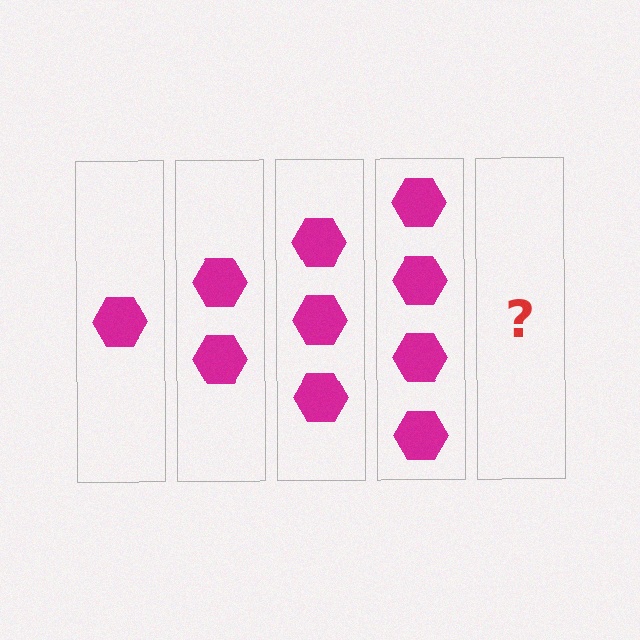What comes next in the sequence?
The next element should be 5 hexagons.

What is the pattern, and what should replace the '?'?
The pattern is that each step adds one more hexagon. The '?' should be 5 hexagons.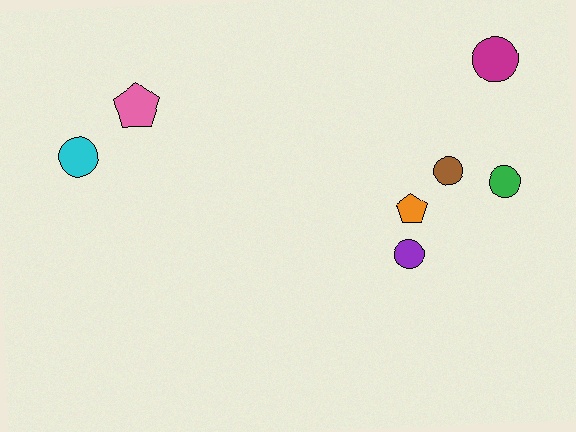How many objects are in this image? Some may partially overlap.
There are 7 objects.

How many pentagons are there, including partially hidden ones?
There are 2 pentagons.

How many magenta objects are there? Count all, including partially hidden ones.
There is 1 magenta object.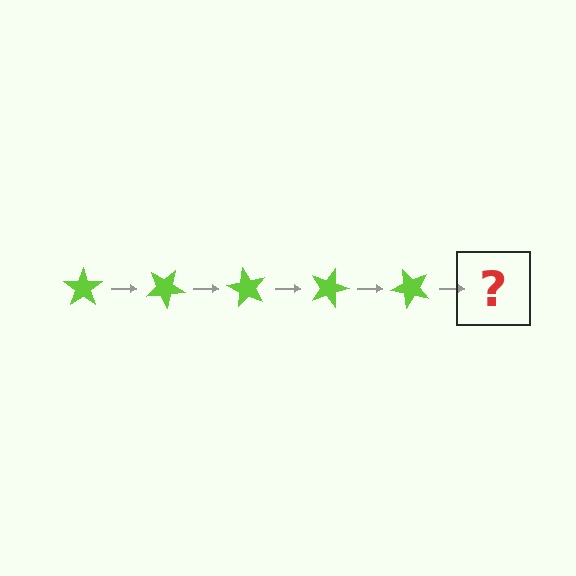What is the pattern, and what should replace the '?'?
The pattern is that the star rotates 30 degrees each step. The '?' should be a lime star rotated 150 degrees.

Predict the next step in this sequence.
The next step is a lime star rotated 150 degrees.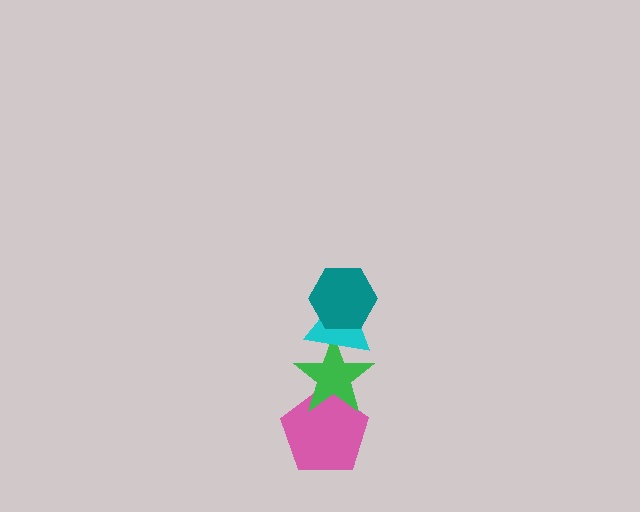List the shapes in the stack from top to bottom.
From top to bottom: the teal hexagon, the cyan triangle, the green star, the pink pentagon.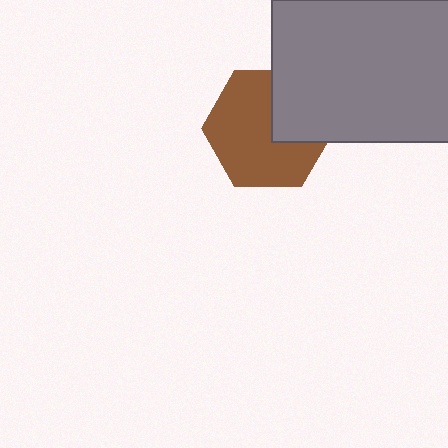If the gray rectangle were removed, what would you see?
You would see the complete brown hexagon.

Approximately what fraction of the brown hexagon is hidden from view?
Roughly 31% of the brown hexagon is hidden behind the gray rectangle.